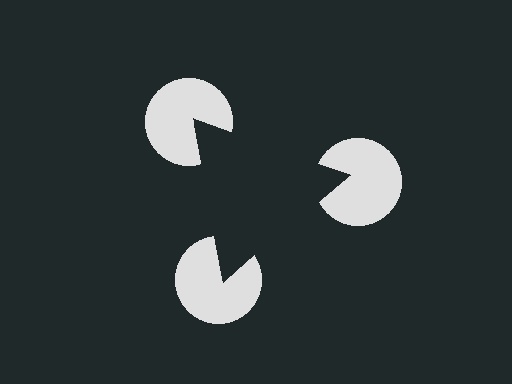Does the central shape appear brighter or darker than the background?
It typically appears slightly darker than the background, even though no actual brightness change is drawn.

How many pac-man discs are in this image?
There are 3 — one at each vertex of the illusory triangle.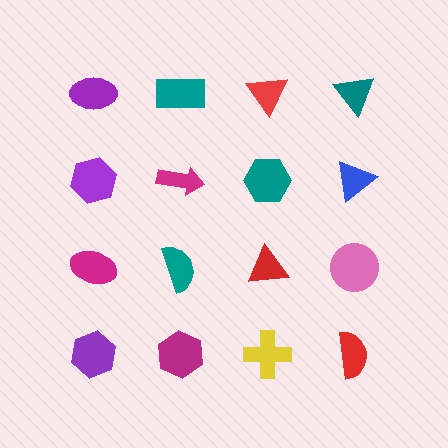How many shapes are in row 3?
4 shapes.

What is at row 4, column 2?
A magenta hexagon.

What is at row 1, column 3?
A red triangle.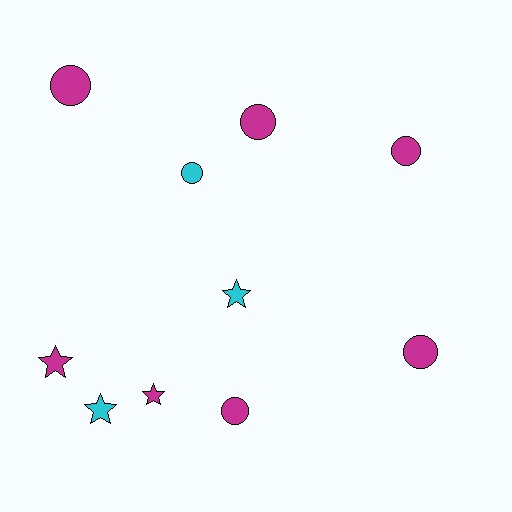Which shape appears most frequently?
Circle, with 6 objects.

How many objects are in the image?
There are 10 objects.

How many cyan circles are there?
There is 1 cyan circle.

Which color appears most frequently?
Magenta, with 7 objects.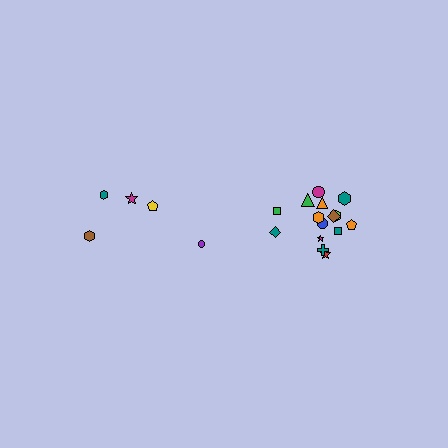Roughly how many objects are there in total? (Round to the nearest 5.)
Roughly 20 objects in total.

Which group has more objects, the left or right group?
The right group.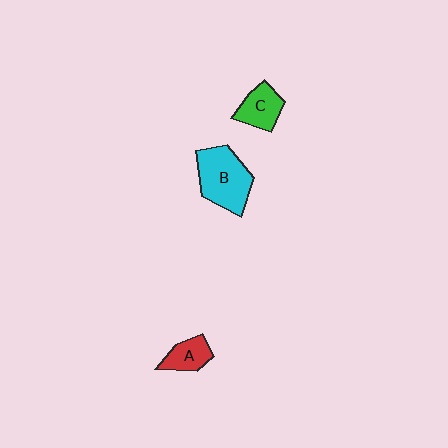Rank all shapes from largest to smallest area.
From largest to smallest: B (cyan), C (green), A (red).